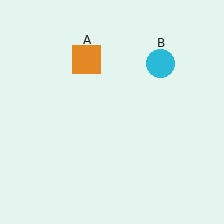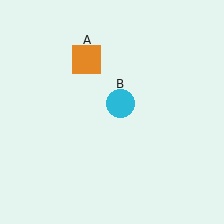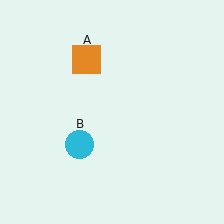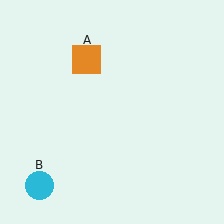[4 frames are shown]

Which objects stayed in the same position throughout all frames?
Orange square (object A) remained stationary.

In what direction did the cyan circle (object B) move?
The cyan circle (object B) moved down and to the left.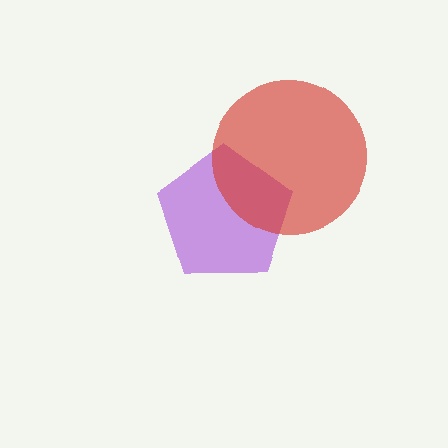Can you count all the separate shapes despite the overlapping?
Yes, there are 2 separate shapes.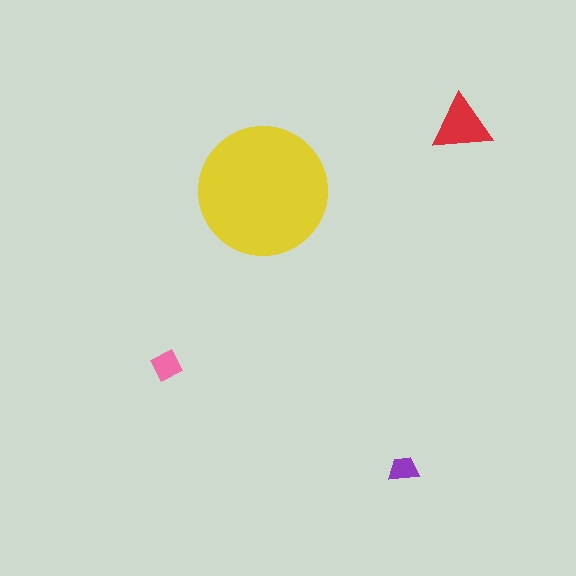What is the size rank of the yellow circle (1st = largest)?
1st.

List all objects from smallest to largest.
The purple trapezoid, the pink diamond, the red triangle, the yellow circle.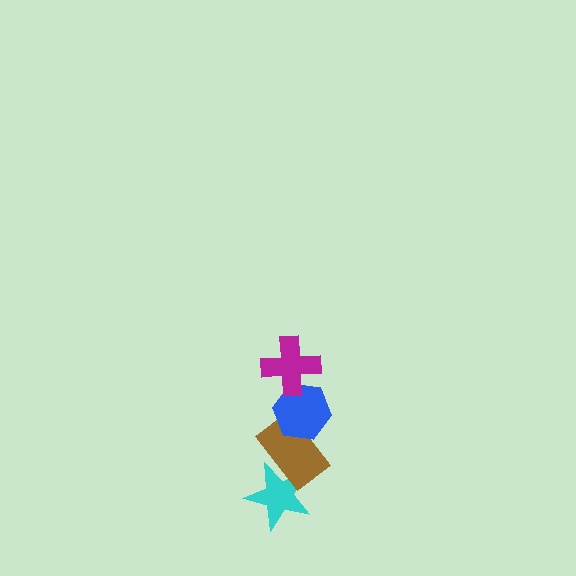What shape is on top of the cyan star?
The brown rectangle is on top of the cyan star.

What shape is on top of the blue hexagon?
The magenta cross is on top of the blue hexagon.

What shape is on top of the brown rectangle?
The blue hexagon is on top of the brown rectangle.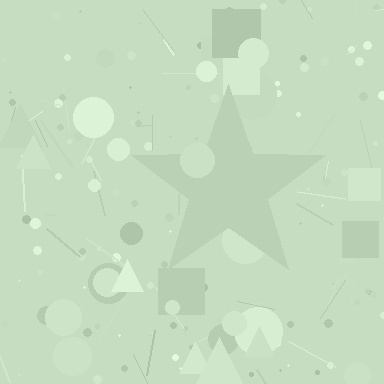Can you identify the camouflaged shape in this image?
The camouflaged shape is a star.